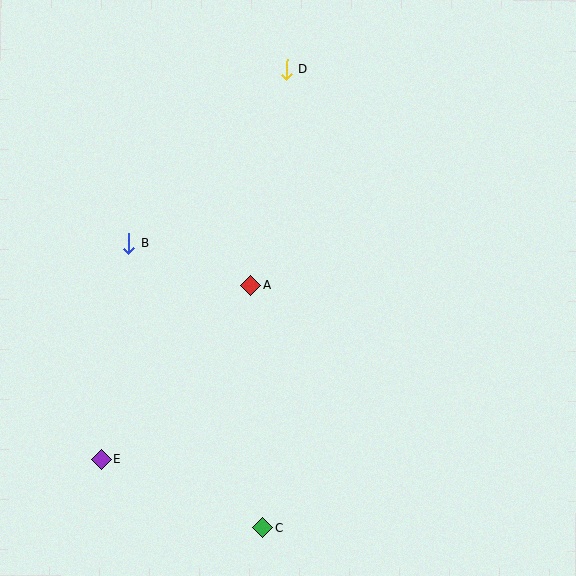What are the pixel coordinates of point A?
Point A is at (251, 285).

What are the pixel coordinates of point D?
Point D is at (287, 69).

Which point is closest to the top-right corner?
Point D is closest to the top-right corner.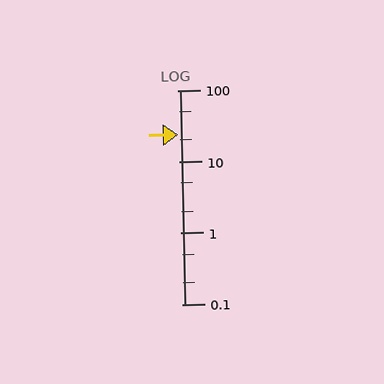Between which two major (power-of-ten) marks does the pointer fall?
The pointer is between 10 and 100.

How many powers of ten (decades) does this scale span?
The scale spans 3 decades, from 0.1 to 100.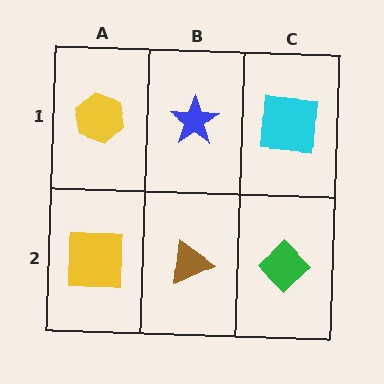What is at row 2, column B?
A brown triangle.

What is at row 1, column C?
A cyan square.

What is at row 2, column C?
A green diamond.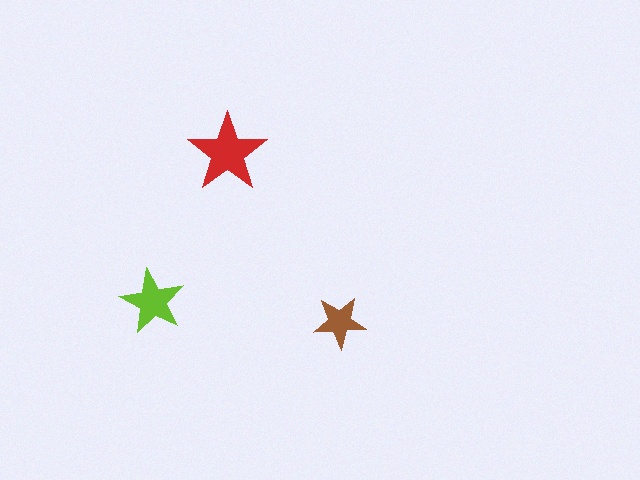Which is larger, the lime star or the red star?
The red one.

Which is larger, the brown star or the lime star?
The lime one.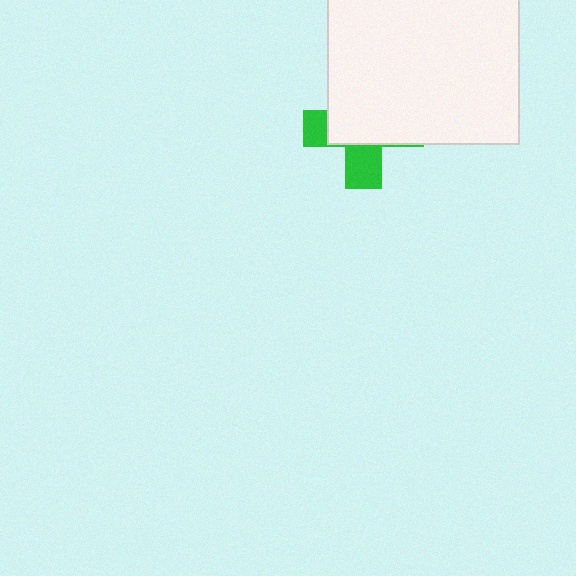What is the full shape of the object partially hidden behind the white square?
The partially hidden object is a green cross.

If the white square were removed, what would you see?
You would see the complete green cross.